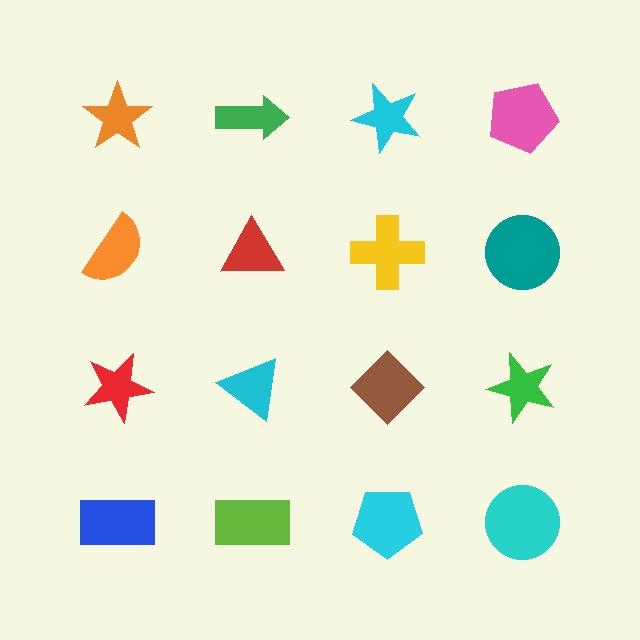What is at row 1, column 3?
A cyan star.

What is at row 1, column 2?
A green arrow.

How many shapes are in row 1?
4 shapes.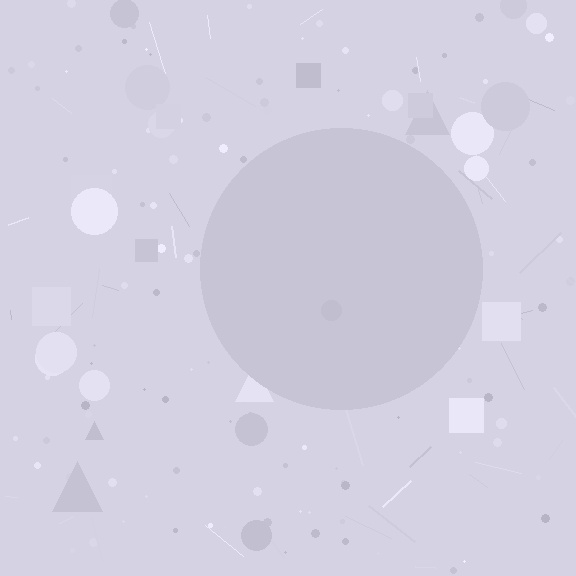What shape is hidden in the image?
A circle is hidden in the image.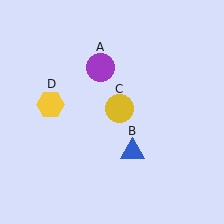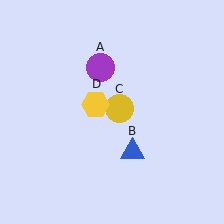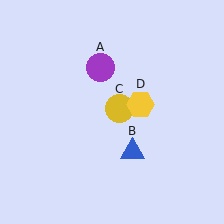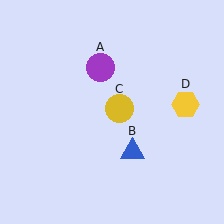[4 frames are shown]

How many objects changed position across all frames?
1 object changed position: yellow hexagon (object D).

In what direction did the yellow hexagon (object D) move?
The yellow hexagon (object D) moved right.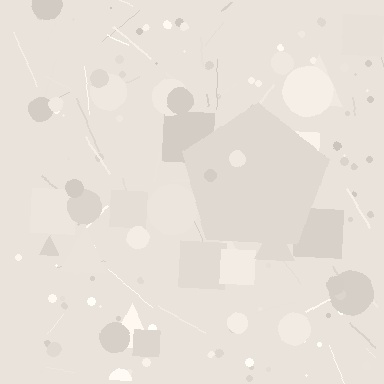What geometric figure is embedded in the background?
A pentagon is embedded in the background.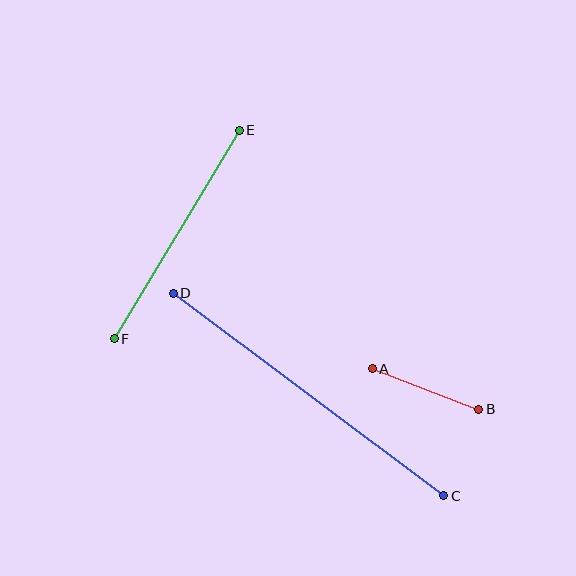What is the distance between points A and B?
The distance is approximately 114 pixels.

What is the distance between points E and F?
The distance is approximately 243 pixels.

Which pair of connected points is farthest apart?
Points C and D are farthest apart.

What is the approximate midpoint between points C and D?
The midpoint is at approximately (309, 394) pixels.